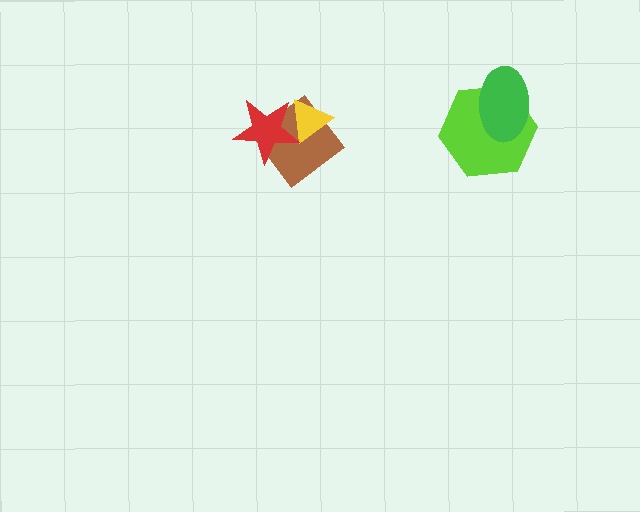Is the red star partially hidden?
No, no other shape covers it.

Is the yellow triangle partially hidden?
Yes, it is partially covered by another shape.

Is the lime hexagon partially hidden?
Yes, it is partially covered by another shape.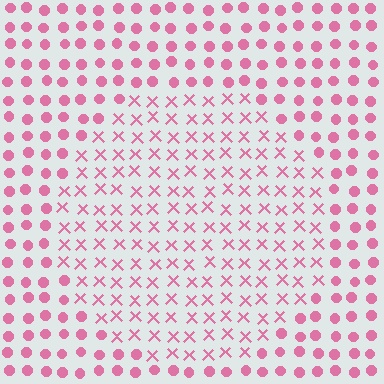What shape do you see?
I see a circle.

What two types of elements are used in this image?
The image uses X marks inside the circle region and circles outside it.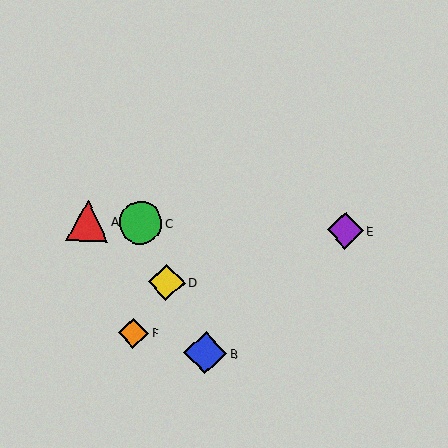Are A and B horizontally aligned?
No, A is at y≈221 and B is at y≈353.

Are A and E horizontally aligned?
Yes, both are at y≈221.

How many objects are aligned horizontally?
3 objects (A, C, E) are aligned horizontally.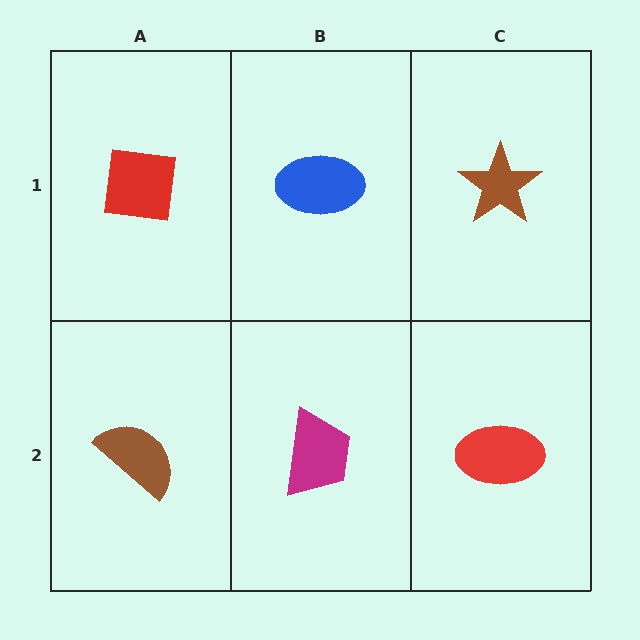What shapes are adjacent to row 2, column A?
A red square (row 1, column A), a magenta trapezoid (row 2, column B).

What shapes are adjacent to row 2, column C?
A brown star (row 1, column C), a magenta trapezoid (row 2, column B).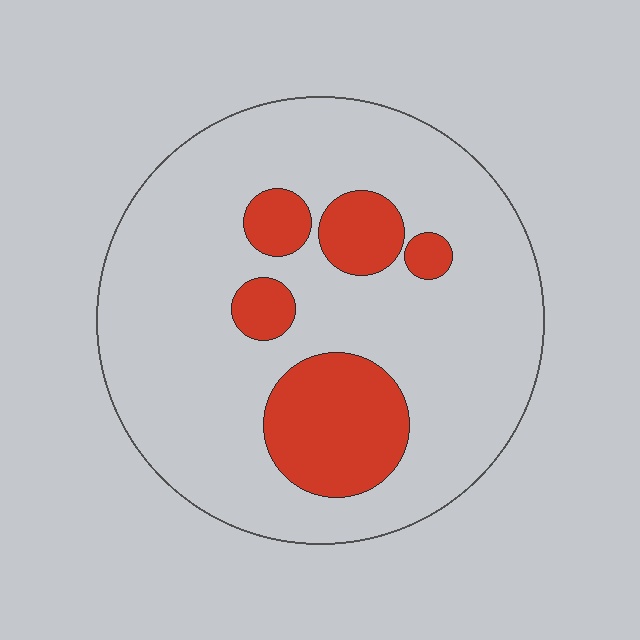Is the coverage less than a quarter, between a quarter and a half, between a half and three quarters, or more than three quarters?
Less than a quarter.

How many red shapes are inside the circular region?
5.